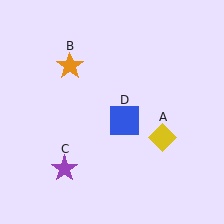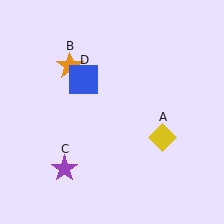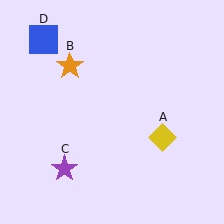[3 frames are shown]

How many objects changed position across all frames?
1 object changed position: blue square (object D).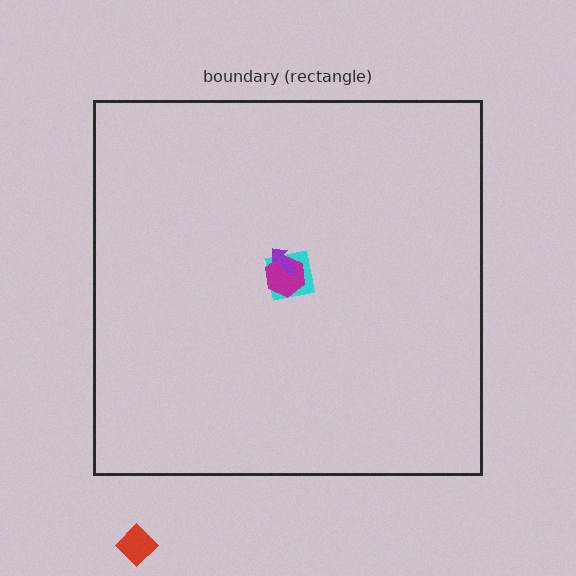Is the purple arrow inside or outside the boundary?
Inside.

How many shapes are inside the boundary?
3 inside, 1 outside.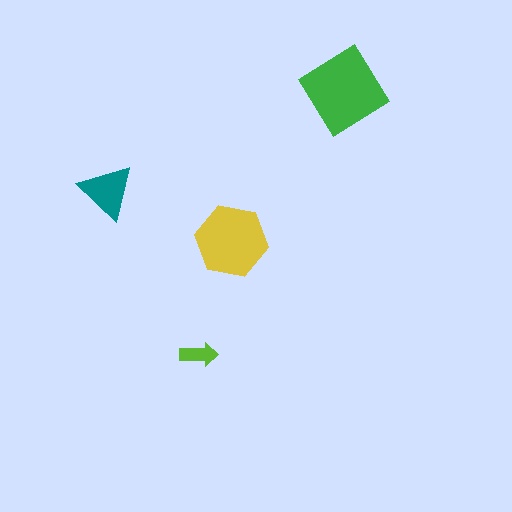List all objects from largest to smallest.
The green diamond, the yellow hexagon, the teal triangle, the lime arrow.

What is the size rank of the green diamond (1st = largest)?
1st.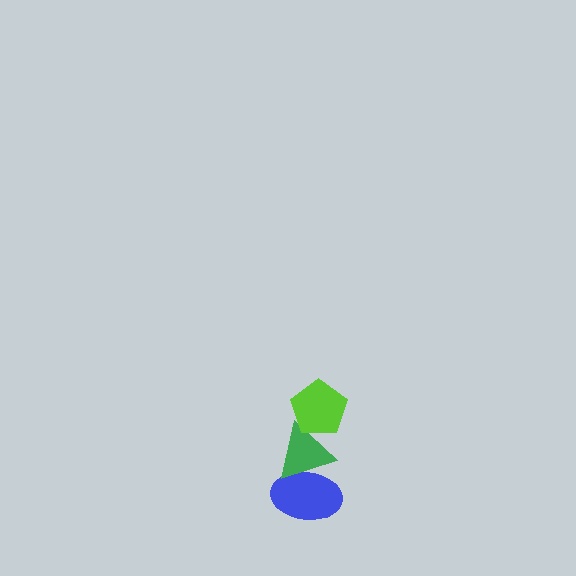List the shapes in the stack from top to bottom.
From top to bottom: the lime pentagon, the green triangle, the blue ellipse.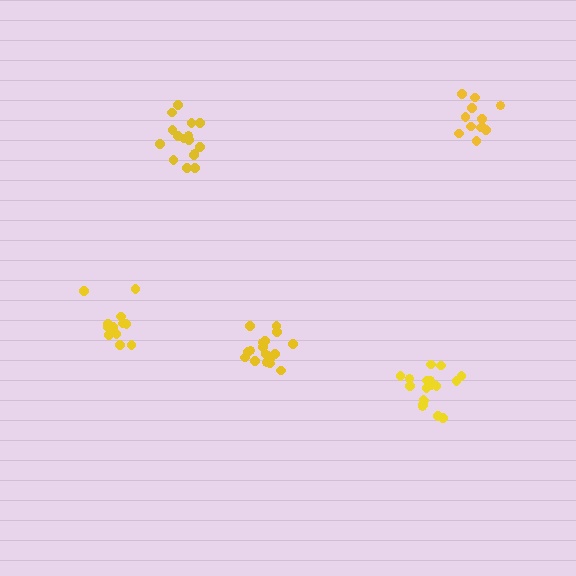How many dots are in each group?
Group 1: 16 dots, Group 2: 18 dots, Group 3: 18 dots, Group 4: 12 dots, Group 5: 13 dots (77 total).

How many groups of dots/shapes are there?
There are 5 groups.